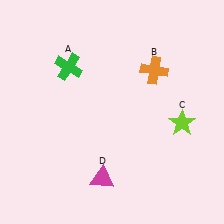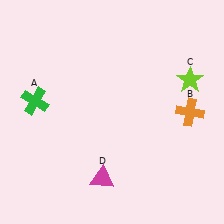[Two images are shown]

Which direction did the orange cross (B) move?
The orange cross (B) moved down.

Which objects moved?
The objects that moved are: the green cross (A), the orange cross (B), the lime star (C).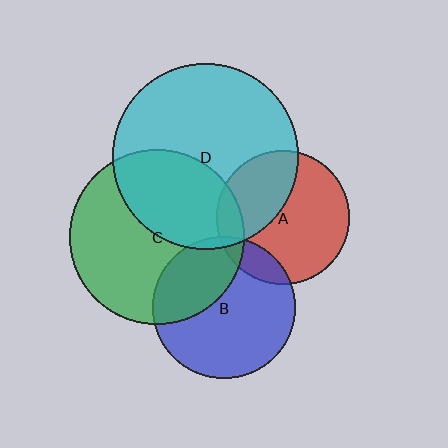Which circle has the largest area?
Circle D (cyan).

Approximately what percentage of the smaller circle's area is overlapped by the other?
Approximately 40%.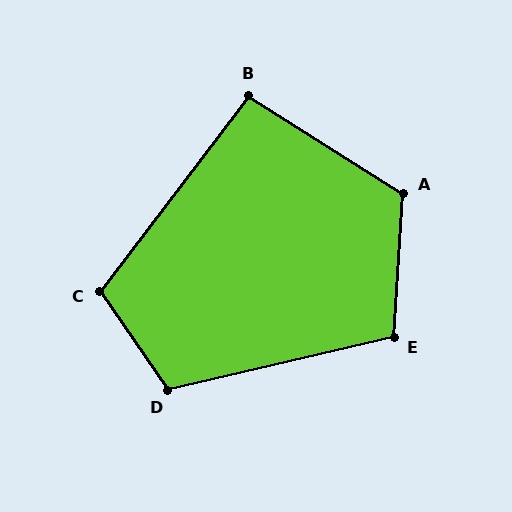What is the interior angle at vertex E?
Approximately 107 degrees (obtuse).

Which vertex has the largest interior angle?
A, at approximately 119 degrees.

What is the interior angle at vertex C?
Approximately 108 degrees (obtuse).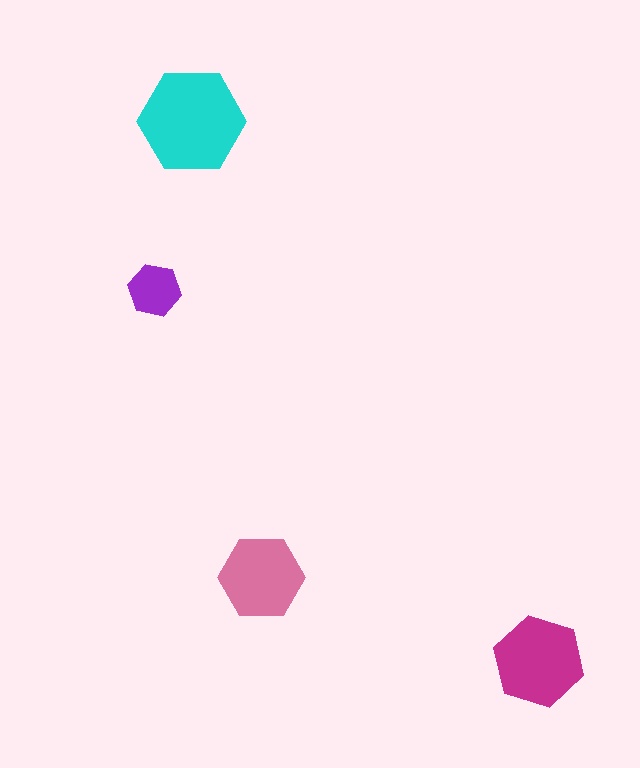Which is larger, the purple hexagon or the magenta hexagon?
The magenta one.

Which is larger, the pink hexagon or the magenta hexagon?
The magenta one.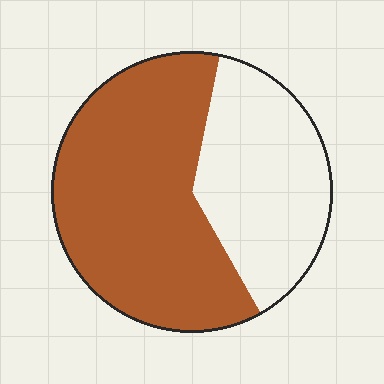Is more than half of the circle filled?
Yes.